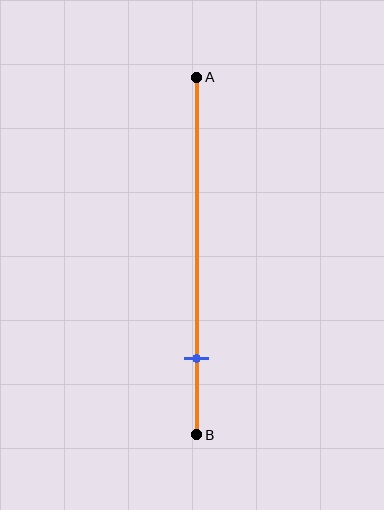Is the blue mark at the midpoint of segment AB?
No, the mark is at about 80% from A, not at the 50% midpoint.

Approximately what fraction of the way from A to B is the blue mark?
The blue mark is approximately 80% of the way from A to B.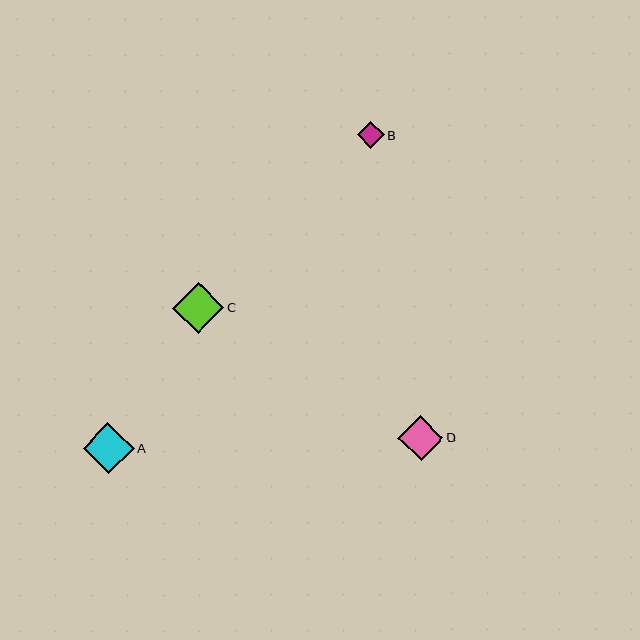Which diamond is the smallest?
Diamond B is the smallest with a size of approximately 27 pixels.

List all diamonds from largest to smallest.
From largest to smallest: C, A, D, B.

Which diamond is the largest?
Diamond C is the largest with a size of approximately 51 pixels.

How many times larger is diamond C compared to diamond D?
Diamond C is approximately 1.1 times the size of diamond D.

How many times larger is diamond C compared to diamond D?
Diamond C is approximately 1.1 times the size of diamond D.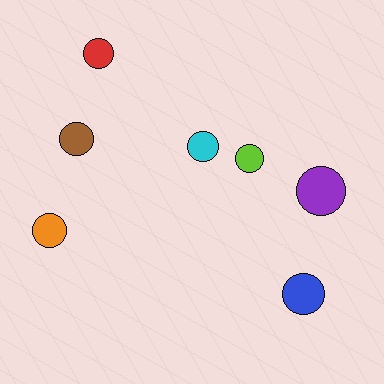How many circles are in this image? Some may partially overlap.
There are 7 circles.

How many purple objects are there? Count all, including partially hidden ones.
There is 1 purple object.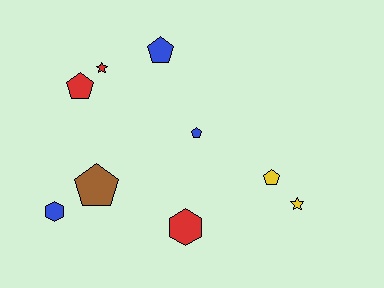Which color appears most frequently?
Blue, with 3 objects.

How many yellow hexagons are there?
There are no yellow hexagons.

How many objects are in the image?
There are 9 objects.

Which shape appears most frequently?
Pentagon, with 5 objects.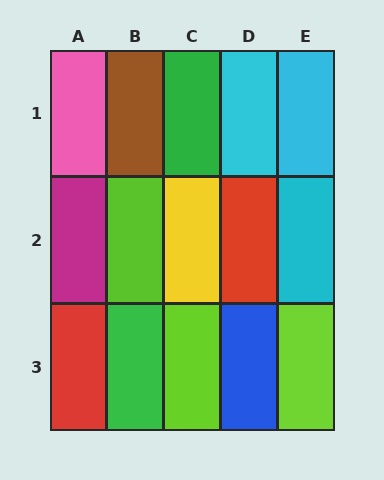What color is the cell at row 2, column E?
Cyan.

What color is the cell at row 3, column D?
Blue.